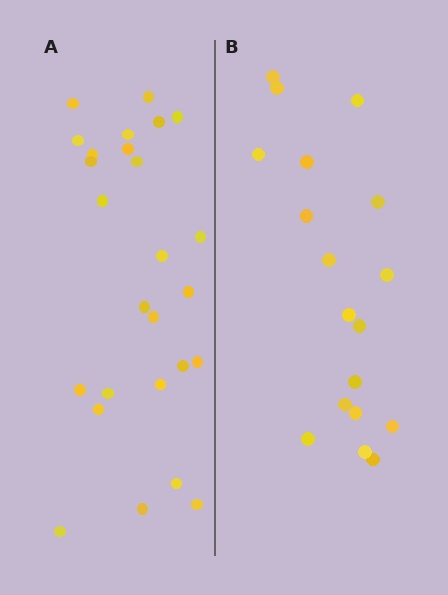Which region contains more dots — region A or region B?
Region A (the left region) has more dots.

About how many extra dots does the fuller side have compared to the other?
Region A has roughly 8 or so more dots than region B.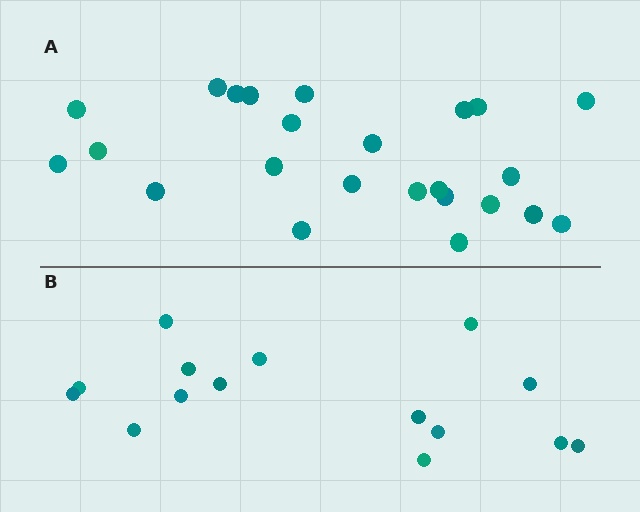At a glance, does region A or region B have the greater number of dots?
Region A (the top region) has more dots.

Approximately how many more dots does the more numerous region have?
Region A has roughly 8 or so more dots than region B.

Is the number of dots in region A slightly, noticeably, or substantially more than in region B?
Region A has substantially more. The ratio is roughly 1.6 to 1.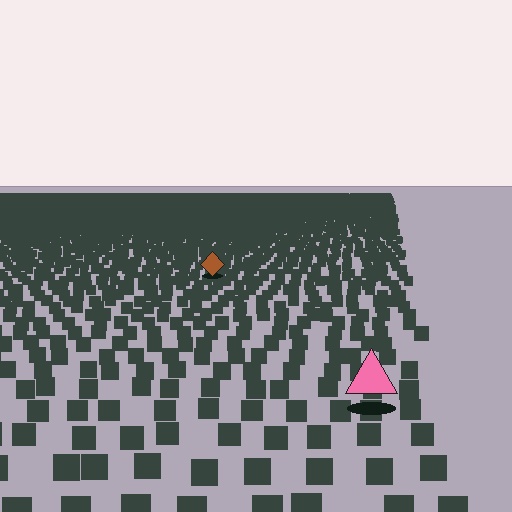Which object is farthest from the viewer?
The brown diamond is farthest from the viewer. It appears smaller and the ground texture around it is denser.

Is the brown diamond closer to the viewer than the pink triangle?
No. The pink triangle is closer — you can tell from the texture gradient: the ground texture is coarser near it.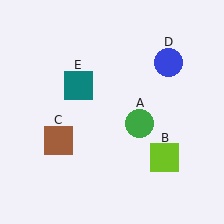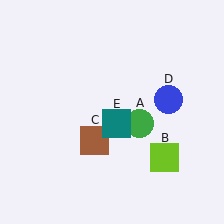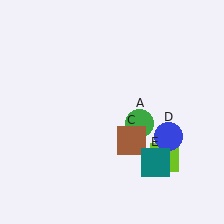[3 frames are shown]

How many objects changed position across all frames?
3 objects changed position: brown square (object C), blue circle (object D), teal square (object E).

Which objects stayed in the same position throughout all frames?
Green circle (object A) and lime square (object B) remained stationary.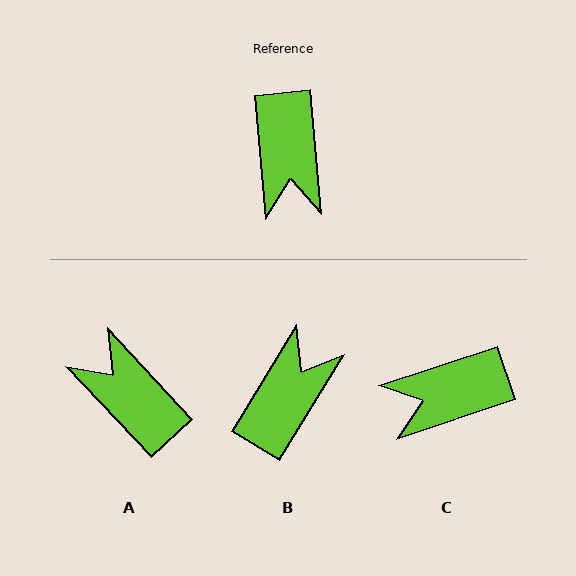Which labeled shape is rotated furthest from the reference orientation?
B, about 143 degrees away.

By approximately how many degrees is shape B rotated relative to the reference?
Approximately 143 degrees counter-clockwise.